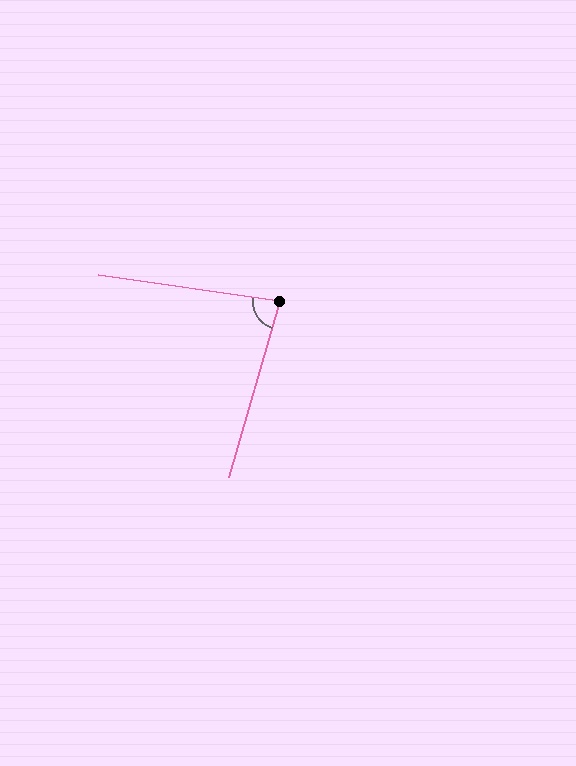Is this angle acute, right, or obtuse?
It is acute.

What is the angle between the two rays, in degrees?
Approximately 82 degrees.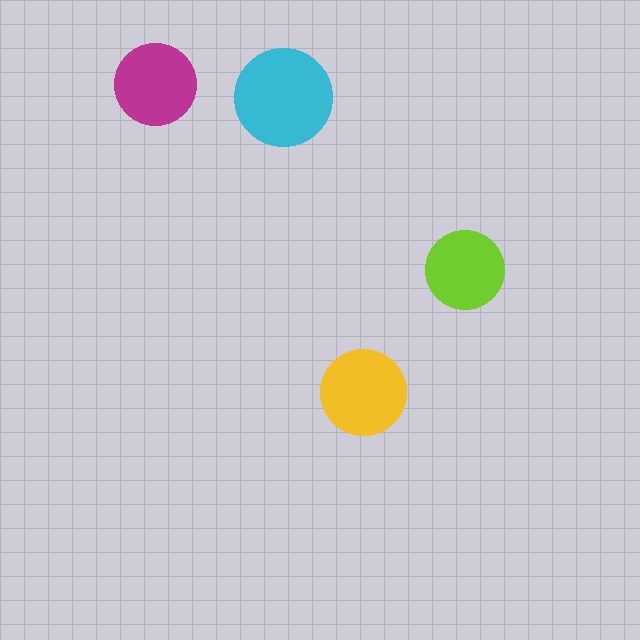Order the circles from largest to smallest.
the cyan one, the yellow one, the magenta one, the lime one.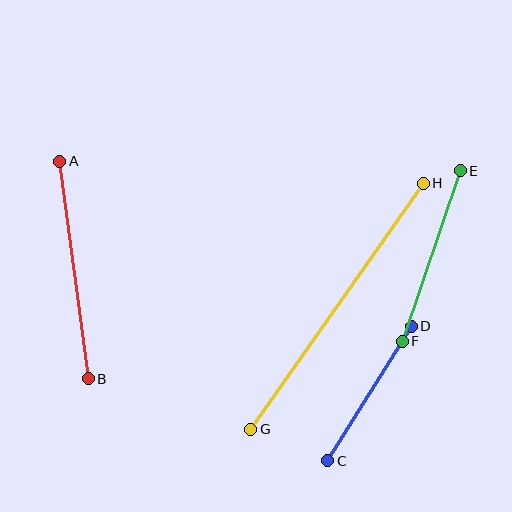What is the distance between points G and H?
The distance is approximately 300 pixels.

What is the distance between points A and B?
The distance is approximately 219 pixels.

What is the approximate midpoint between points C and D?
The midpoint is at approximately (370, 393) pixels.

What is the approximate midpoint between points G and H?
The midpoint is at approximately (337, 306) pixels.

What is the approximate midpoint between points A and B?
The midpoint is at approximately (74, 270) pixels.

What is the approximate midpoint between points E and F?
The midpoint is at approximately (431, 256) pixels.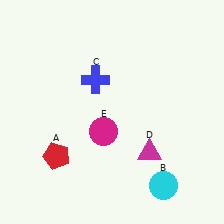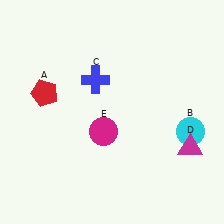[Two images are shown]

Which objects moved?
The objects that moved are: the red pentagon (A), the cyan circle (B), the magenta triangle (D).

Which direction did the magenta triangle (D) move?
The magenta triangle (D) moved right.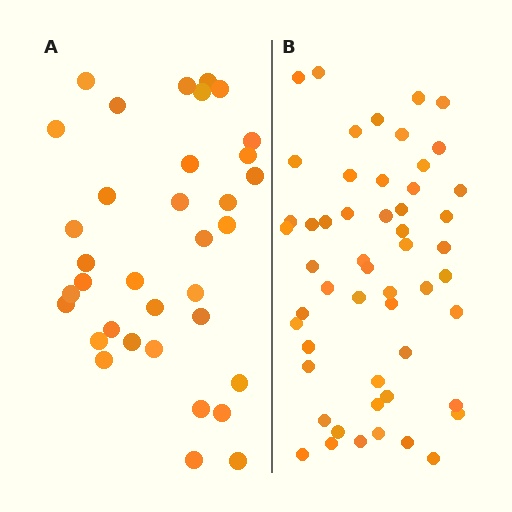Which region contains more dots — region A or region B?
Region B (the right region) has more dots.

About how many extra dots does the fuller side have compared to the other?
Region B has approximately 20 more dots than region A.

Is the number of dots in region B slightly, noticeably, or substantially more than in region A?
Region B has substantially more. The ratio is roughly 1.5 to 1.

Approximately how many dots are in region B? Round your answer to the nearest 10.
About 50 dots. (The exact count is 53, which rounds to 50.)